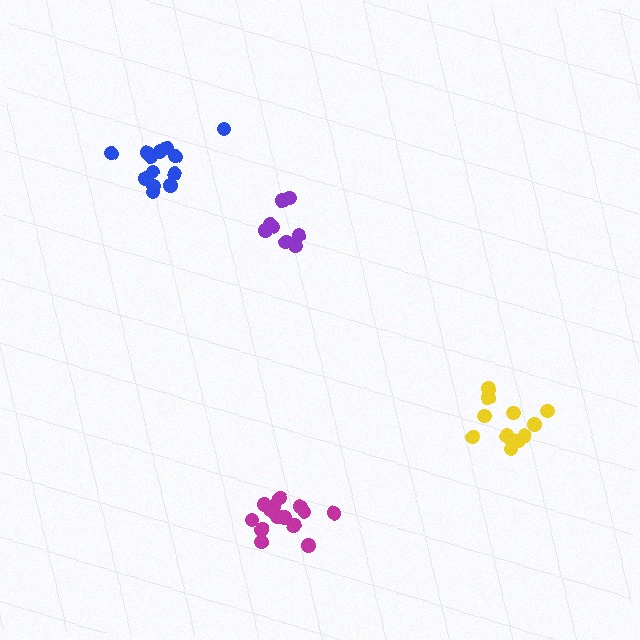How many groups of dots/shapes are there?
There are 4 groups.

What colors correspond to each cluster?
The clusters are colored: purple, yellow, magenta, blue.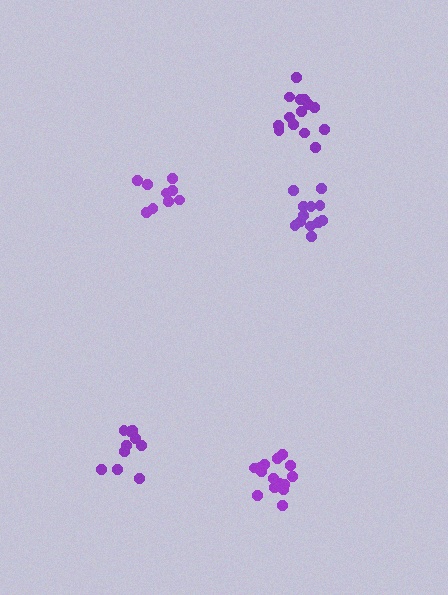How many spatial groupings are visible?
There are 5 spatial groupings.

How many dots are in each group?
Group 1: 10 dots, Group 2: 9 dots, Group 3: 15 dots, Group 4: 12 dots, Group 5: 14 dots (60 total).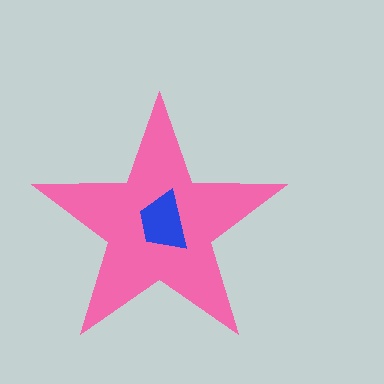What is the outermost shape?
The pink star.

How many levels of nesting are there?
2.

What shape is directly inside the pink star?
The blue trapezoid.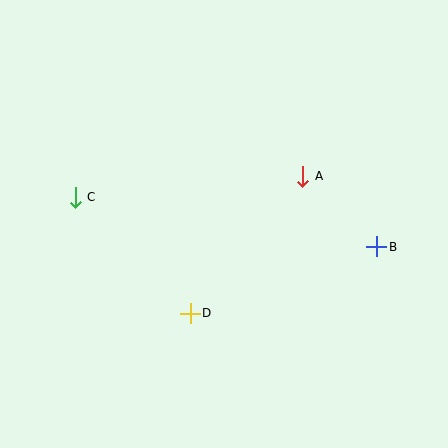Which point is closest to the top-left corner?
Point C is closest to the top-left corner.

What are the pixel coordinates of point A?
Point A is at (303, 176).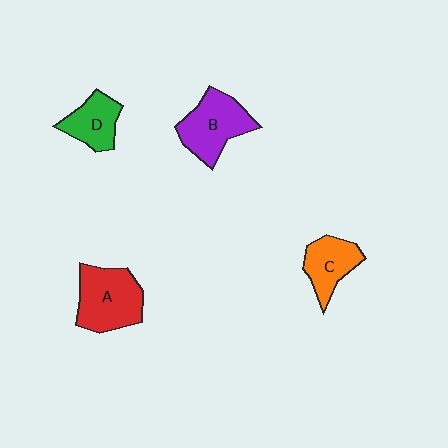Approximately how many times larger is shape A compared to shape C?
Approximately 1.5 times.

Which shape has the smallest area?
Shape D (green).